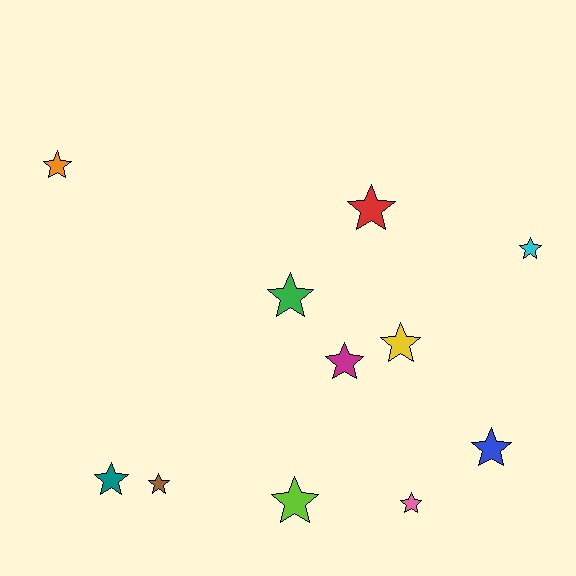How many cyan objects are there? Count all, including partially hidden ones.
There is 1 cyan object.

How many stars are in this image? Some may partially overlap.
There are 11 stars.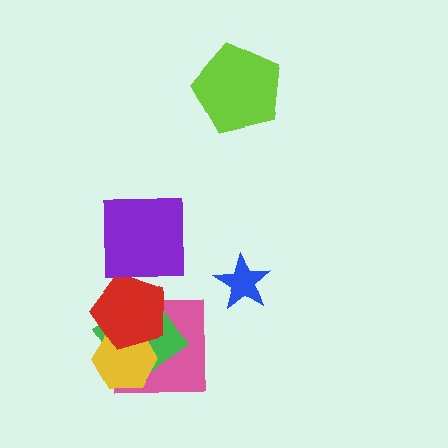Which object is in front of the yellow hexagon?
The red pentagon is in front of the yellow hexagon.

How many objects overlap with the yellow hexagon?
3 objects overlap with the yellow hexagon.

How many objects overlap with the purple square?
0 objects overlap with the purple square.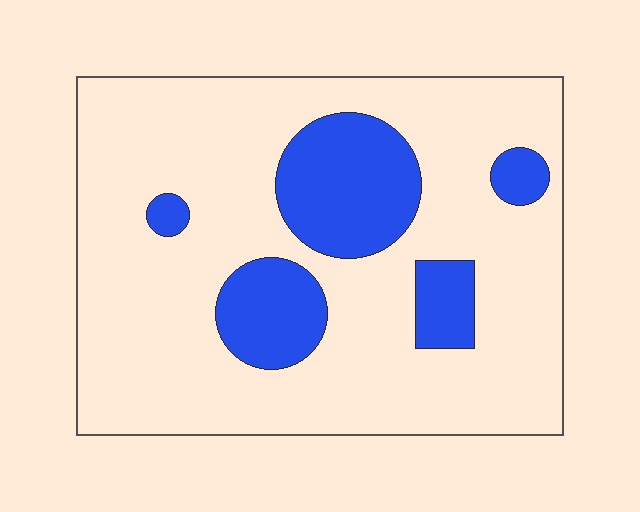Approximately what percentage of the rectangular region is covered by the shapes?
Approximately 20%.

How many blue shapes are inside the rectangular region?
5.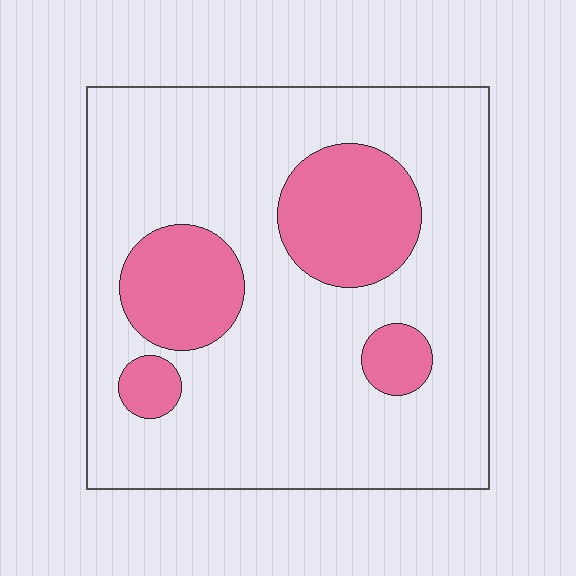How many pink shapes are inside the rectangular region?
4.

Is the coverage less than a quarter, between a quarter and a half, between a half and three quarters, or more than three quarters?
Less than a quarter.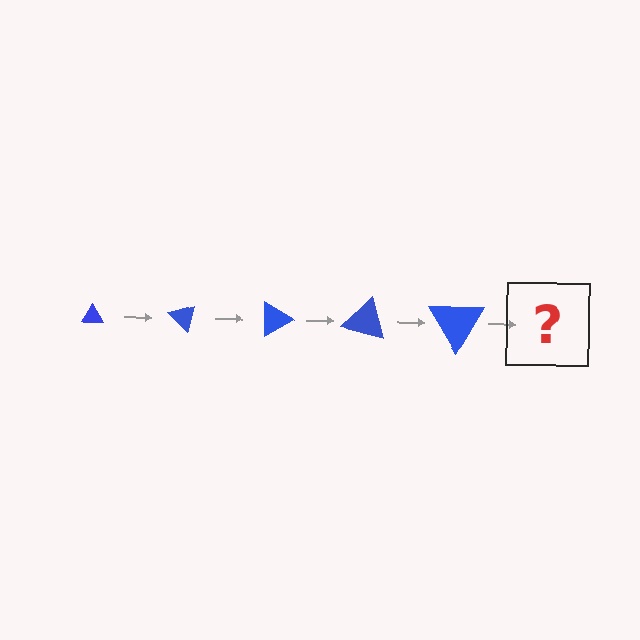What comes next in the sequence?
The next element should be a triangle, larger than the previous one and rotated 225 degrees from the start.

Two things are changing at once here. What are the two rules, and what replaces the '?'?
The two rules are that the triangle grows larger each step and it rotates 45 degrees each step. The '?' should be a triangle, larger than the previous one and rotated 225 degrees from the start.